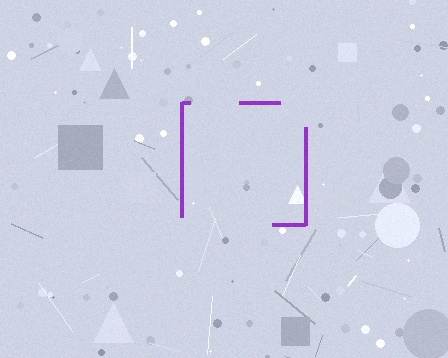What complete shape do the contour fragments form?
The contour fragments form a square.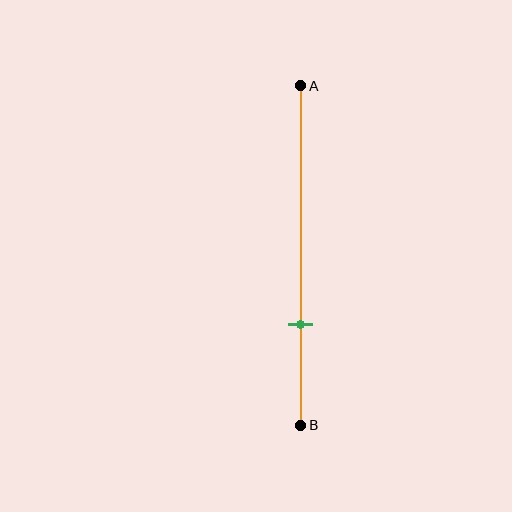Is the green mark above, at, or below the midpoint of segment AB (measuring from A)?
The green mark is below the midpoint of segment AB.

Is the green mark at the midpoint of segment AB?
No, the mark is at about 70% from A, not at the 50% midpoint.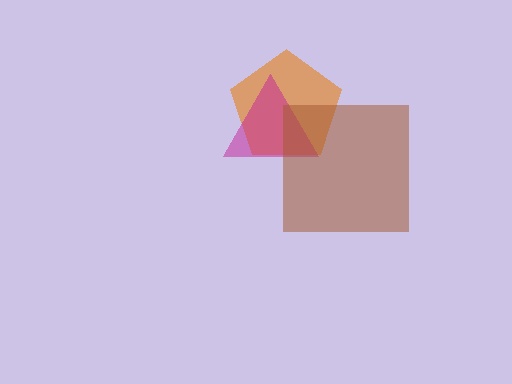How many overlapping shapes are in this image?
There are 3 overlapping shapes in the image.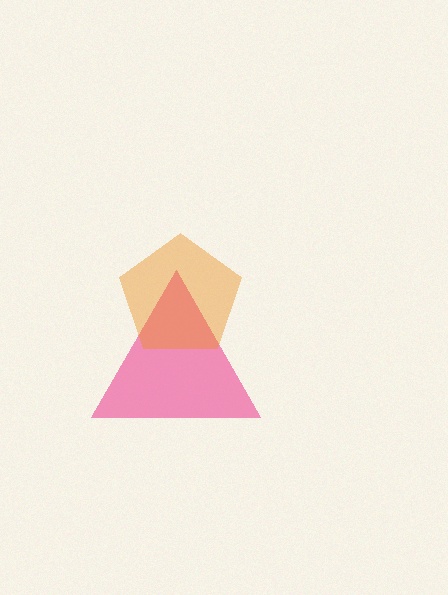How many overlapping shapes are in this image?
There are 2 overlapping shapes in the image.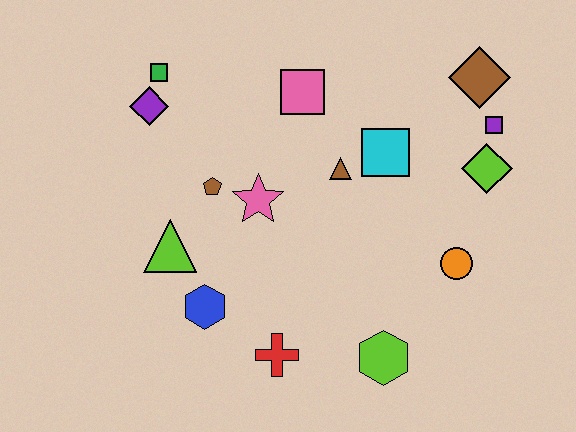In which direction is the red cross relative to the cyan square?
The red cross is below the cyan square.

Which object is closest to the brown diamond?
The purple square is closest to the brown diamond.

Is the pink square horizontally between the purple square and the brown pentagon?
Yes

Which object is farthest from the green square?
The lime hexagon is farthest from the green square.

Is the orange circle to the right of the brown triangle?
Yes